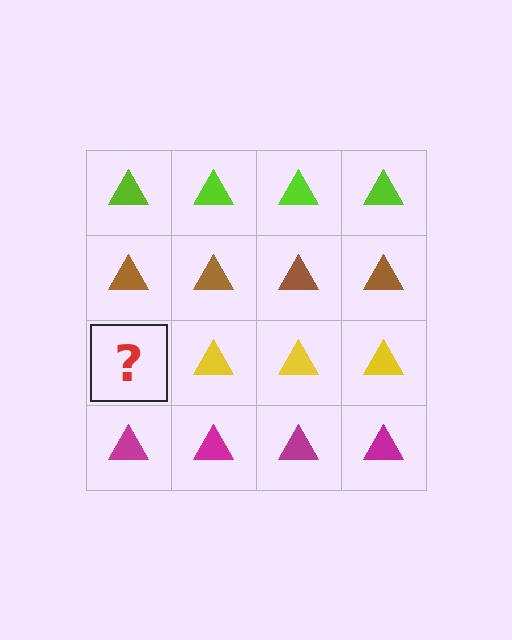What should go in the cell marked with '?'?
The missing cell should contain a yellow triangle.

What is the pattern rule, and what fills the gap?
The rule is that each row has a consistent color. The gap should be filled with a yellow triangle.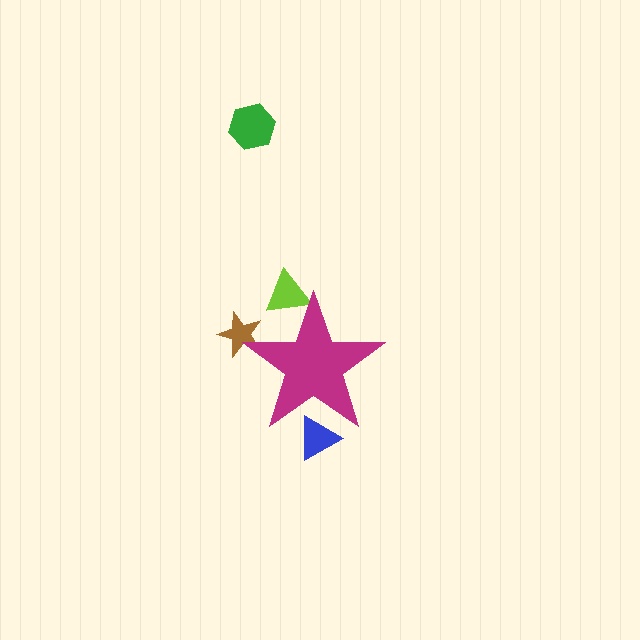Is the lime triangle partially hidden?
Yes, the lime triangle is partially hidden behind the magenta star.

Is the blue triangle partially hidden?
Yes, the blue triangle is partially hidden behind the magenta star.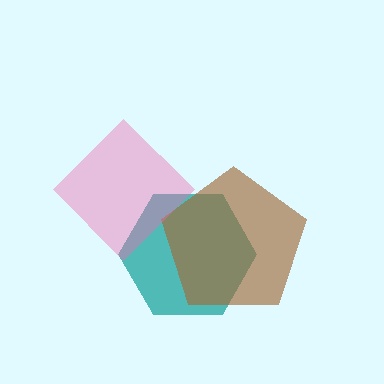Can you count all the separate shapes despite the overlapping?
Yes, there are 3 separate shapes.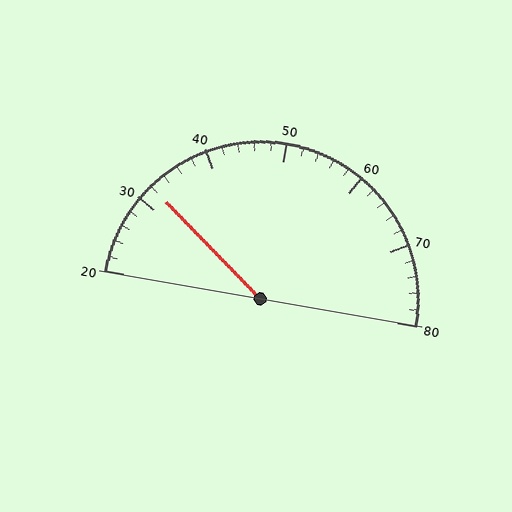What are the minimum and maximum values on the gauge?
The gauge ranges from 20 to 80.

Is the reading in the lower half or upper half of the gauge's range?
The reading is in the lower half of the range (20 to 80).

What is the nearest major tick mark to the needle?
The nearest major tick mark is 30.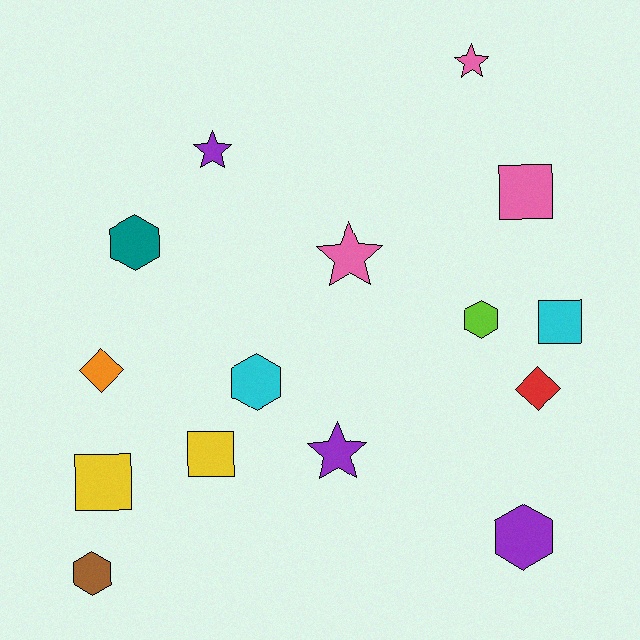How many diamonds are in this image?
There are 2 diamonds.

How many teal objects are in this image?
There is 1 teal object.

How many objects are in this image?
There are 15 objects.